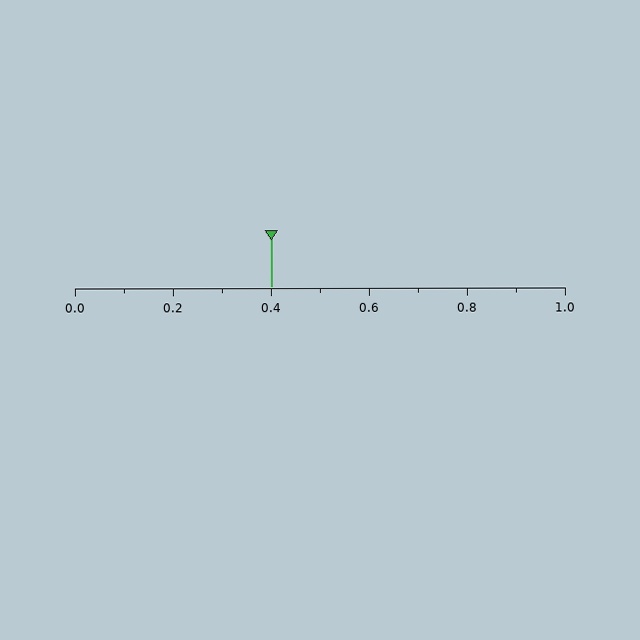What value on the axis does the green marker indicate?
The marker indicates approximately 0.4.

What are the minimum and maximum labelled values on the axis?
The axis runs from 0.0 to 1.0.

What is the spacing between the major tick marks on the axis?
The major ticks are spaced 0.2 apart.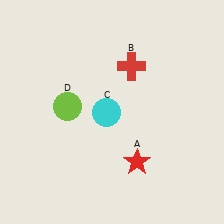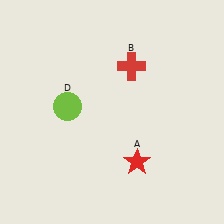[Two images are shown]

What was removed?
The cyan circle (C) was removed in Image 2.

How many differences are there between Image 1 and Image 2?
There is 1 difference between the two images.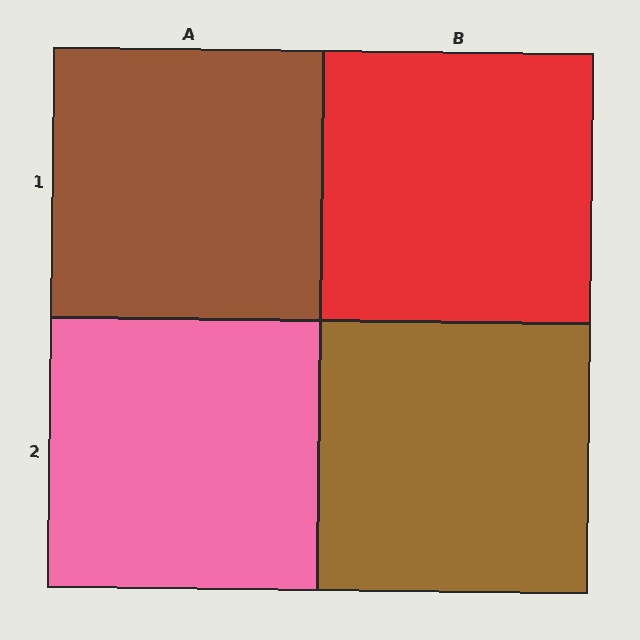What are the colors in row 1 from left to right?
Brown, red.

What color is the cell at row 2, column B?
Brown.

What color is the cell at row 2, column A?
Pink.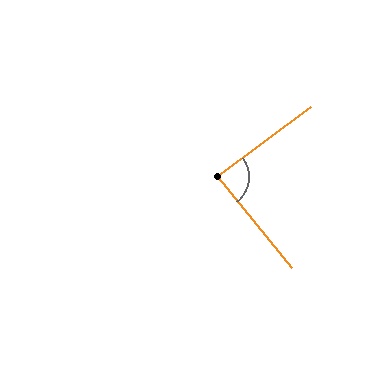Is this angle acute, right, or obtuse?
It is approximately a right angle.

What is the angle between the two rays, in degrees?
Approximately 88 degrees.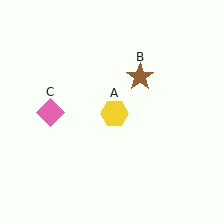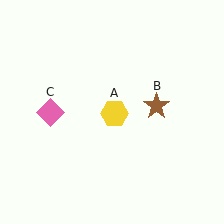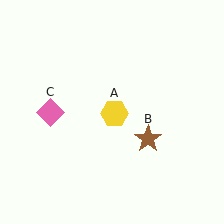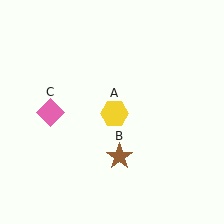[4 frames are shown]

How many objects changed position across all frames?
1 object changed position: brown star (object B).